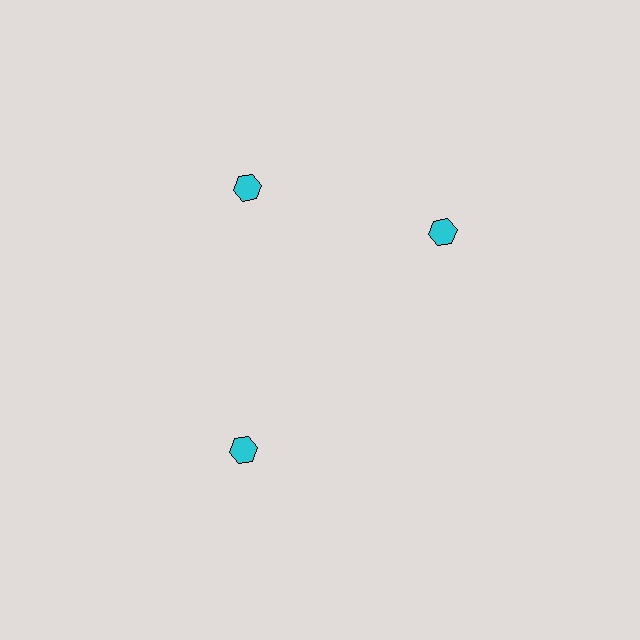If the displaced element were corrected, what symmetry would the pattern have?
It would have 3-fold rotational symmetry — the pattern would map onto itself every 120 degrees.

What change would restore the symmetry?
The symmetry would be restored by rotating it back into even spacing with its neighbors so that all 3 hexagons sit at equal angles and equal distance from the center.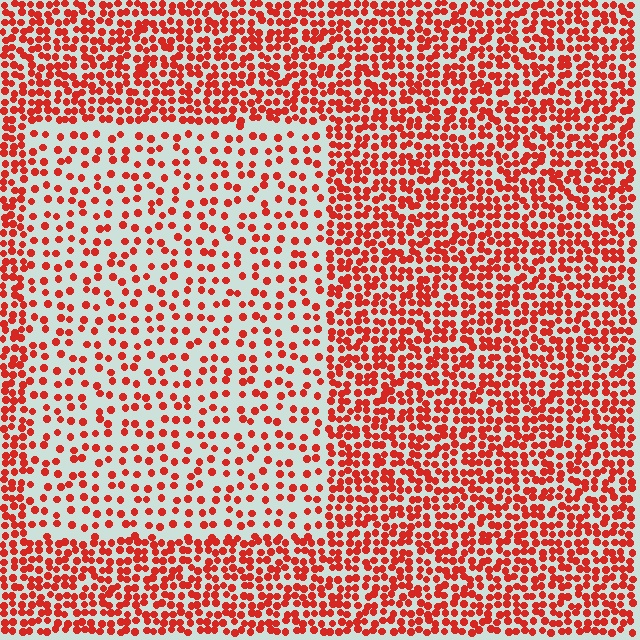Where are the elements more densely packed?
The elements are more densely packed outside the rectangle boundary.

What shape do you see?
I see a rectangle.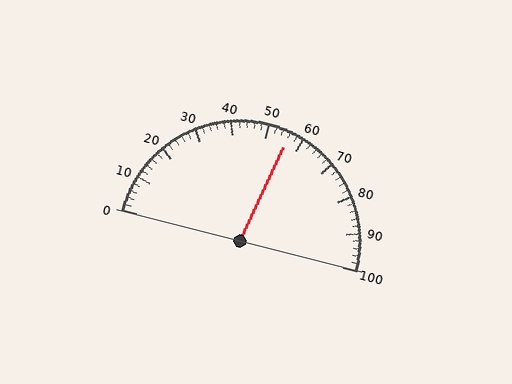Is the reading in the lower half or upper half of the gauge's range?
The reading is in the upper half of the range (0 to 100).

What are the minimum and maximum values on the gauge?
The gauge ranges from 0 to 100.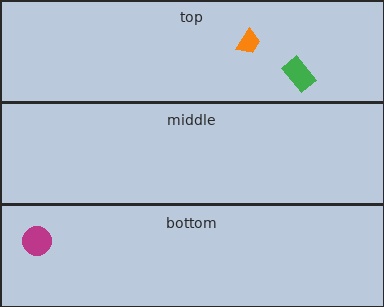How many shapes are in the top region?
2.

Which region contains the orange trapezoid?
The top region.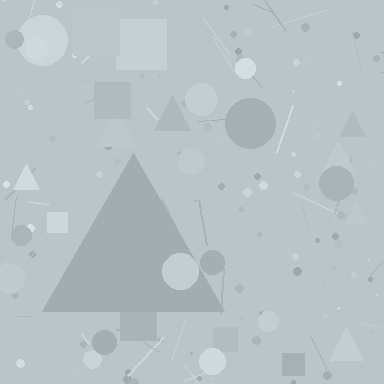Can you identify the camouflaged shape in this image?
The camouflaged shape is a triangle.